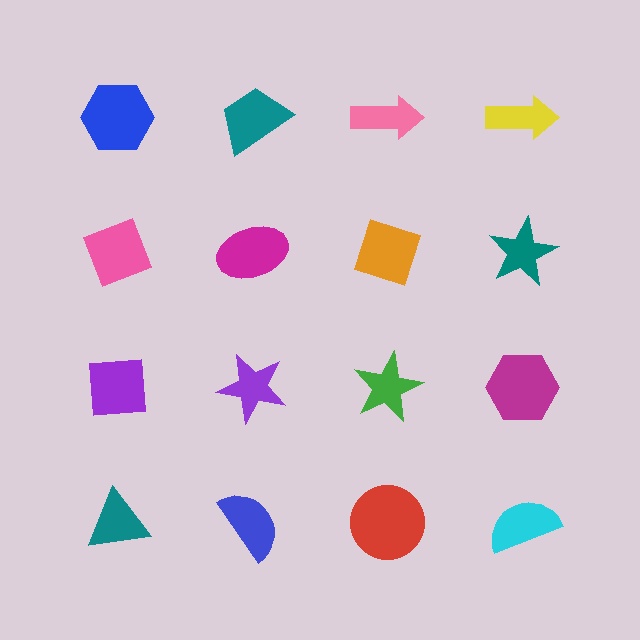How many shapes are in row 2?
4 shapes.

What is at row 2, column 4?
A teal star.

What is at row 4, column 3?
A red circle.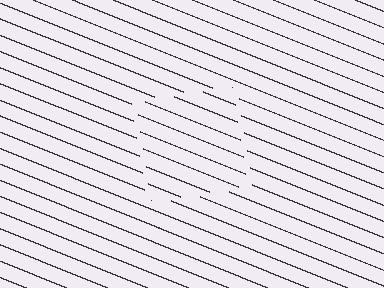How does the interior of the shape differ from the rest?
The interior of the shape contains the same grating, shifted by half a period — the contour is defined by the phase discontinuity where line-ends from the inner and outer gratings abut.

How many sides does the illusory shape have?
4 sides — the line-ends trace a square.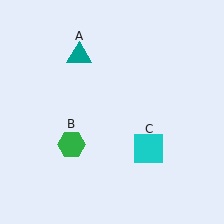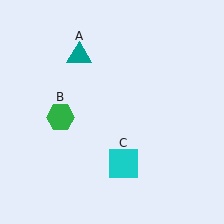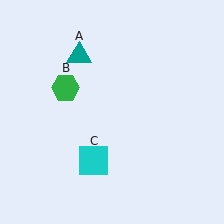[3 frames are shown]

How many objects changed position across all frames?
2 objects changed position: green hexagon (object B), cyan square (object C).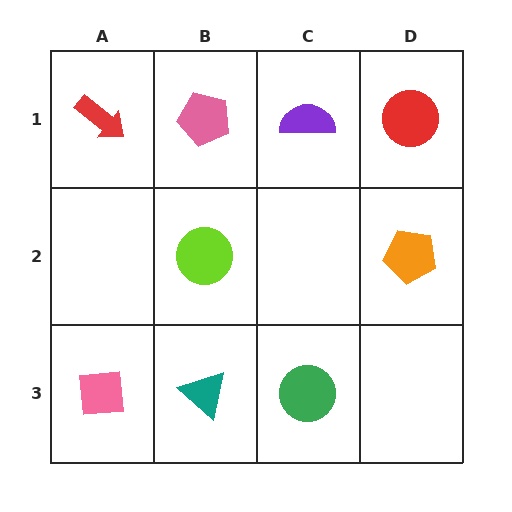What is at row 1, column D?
A red circle.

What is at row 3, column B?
A teal triangle.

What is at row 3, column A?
A pink square.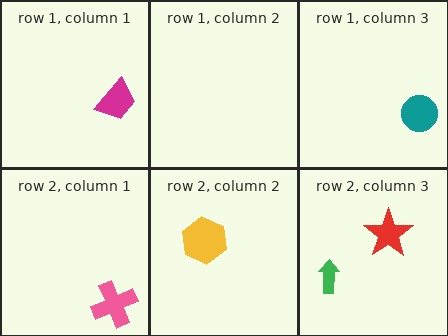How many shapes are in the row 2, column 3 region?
2.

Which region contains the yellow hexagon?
The row 2, column 2 region.